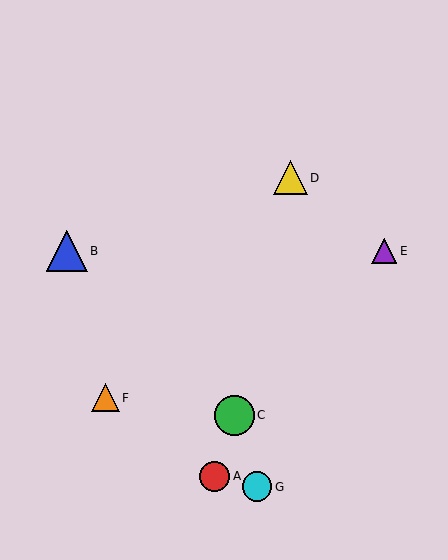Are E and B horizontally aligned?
Yes, both are at y≈251.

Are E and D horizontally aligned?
No, E is at y≈251 and D is at y≈178.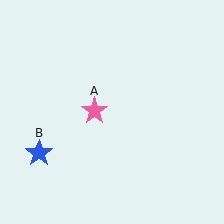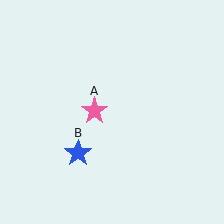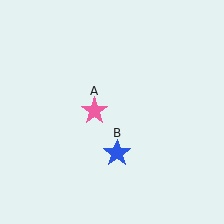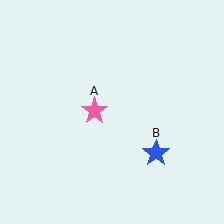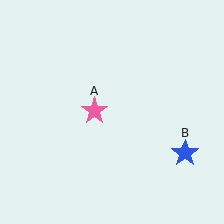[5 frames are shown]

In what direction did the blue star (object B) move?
The blue star (object B) moved right.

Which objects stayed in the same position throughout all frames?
Pink star (object A) remained stationary.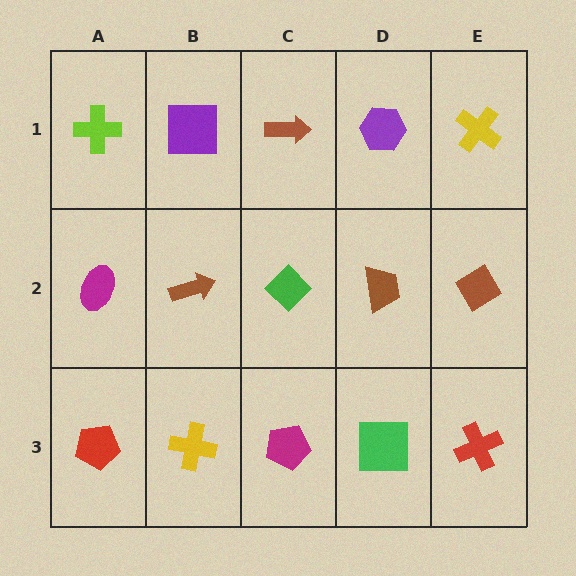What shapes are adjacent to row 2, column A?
A lime cross (row 1, column A), a red pentagon (row 3, column A), a brown arrow (row 2, column B).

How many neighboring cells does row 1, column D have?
3.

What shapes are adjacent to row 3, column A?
A magenta ellipse (row 2, column A), a yellow cross (row 3, column B).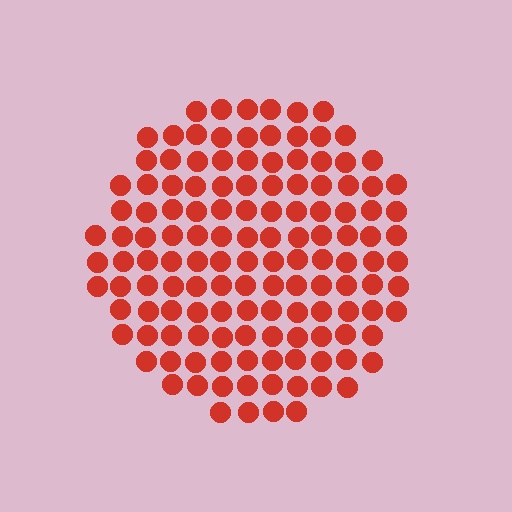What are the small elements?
The small elements are circles.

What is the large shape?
The large shape is a circle.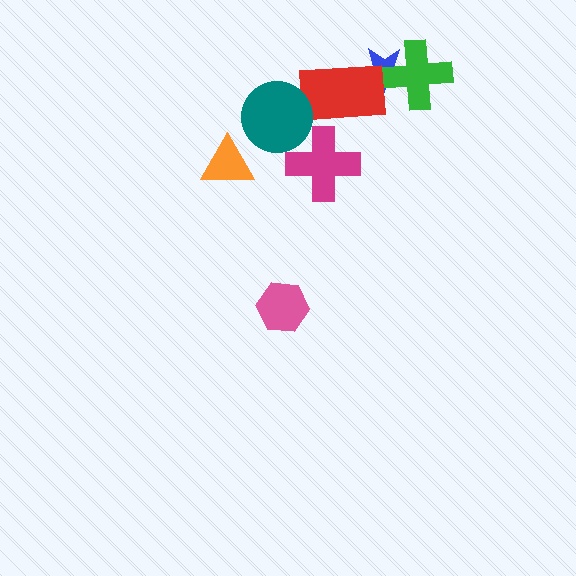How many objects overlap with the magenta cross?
0 objects overlap with the magenta cross.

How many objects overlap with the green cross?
1 object overlaps with the green cross.